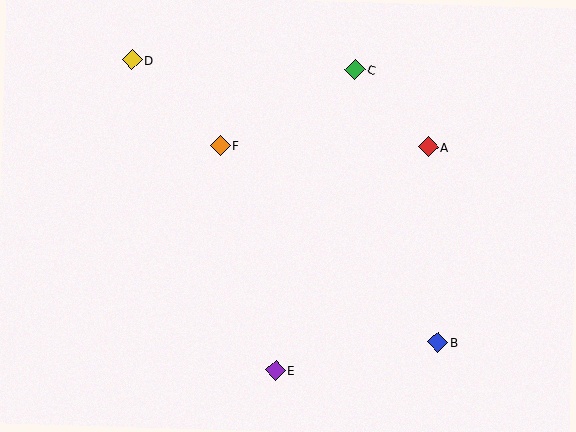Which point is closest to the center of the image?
Point F at (220, 146) is closest to the center.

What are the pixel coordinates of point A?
Point A is at (428, 147).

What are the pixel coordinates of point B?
Point B is at (438, 342).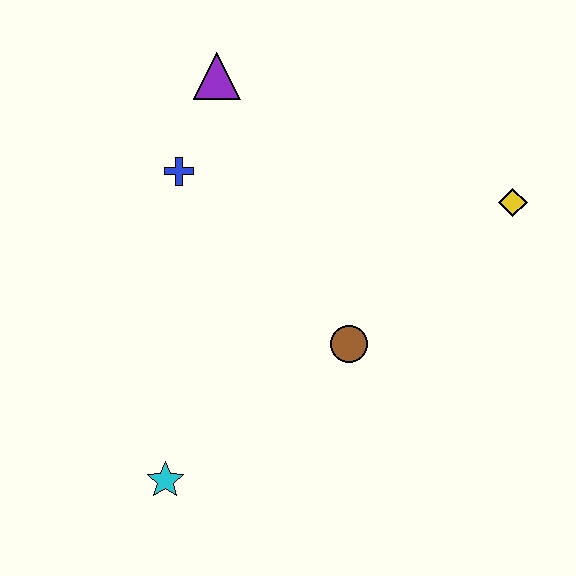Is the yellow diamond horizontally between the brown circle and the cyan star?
No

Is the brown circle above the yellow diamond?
No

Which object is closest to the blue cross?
The purple triangle is closest to the blue cross.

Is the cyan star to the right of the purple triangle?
No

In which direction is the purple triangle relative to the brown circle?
The purple triangle is above the brown circle.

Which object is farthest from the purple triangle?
The cyan star is farthest from the purple triangle.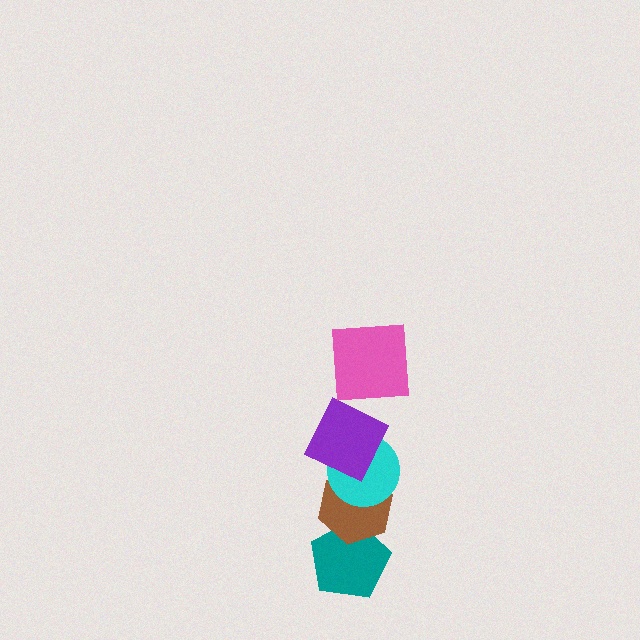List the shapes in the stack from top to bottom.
From top to bottom: the pink square, the purple square, the cyan circle, the brown hexagon, the teal pentagon.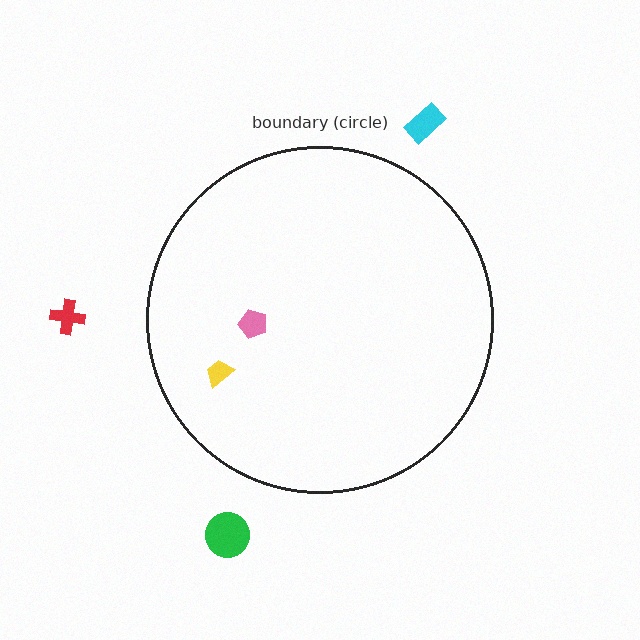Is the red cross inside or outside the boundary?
Outside.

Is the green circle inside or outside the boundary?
Outside.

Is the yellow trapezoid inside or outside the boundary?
Inside.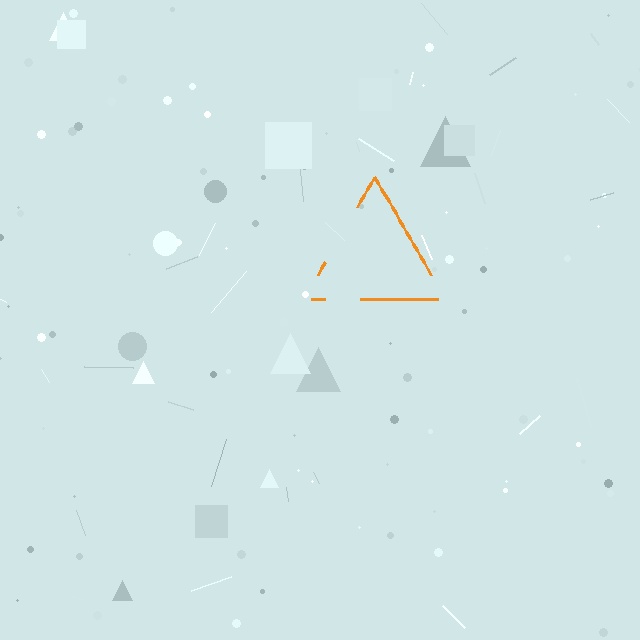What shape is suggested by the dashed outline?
The dashed outline suggests a triangle.